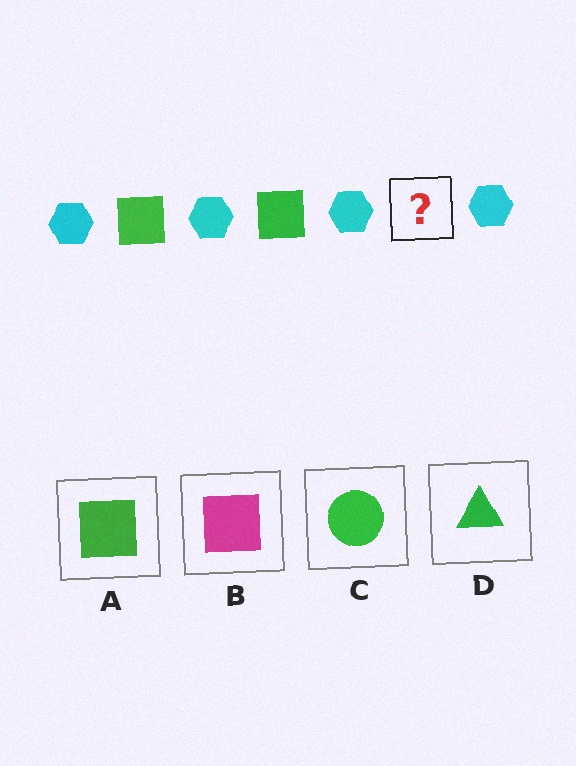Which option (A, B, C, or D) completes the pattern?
A.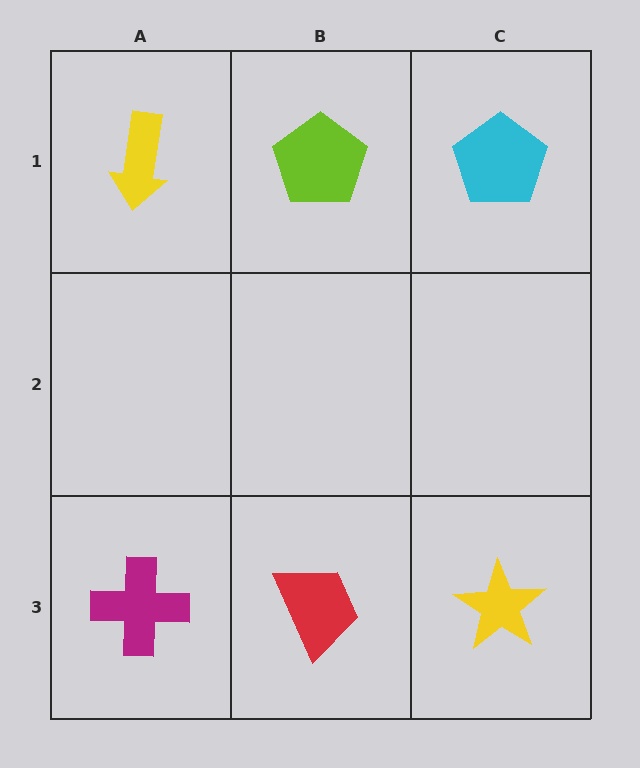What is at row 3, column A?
A magenta cross.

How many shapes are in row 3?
3 shapes.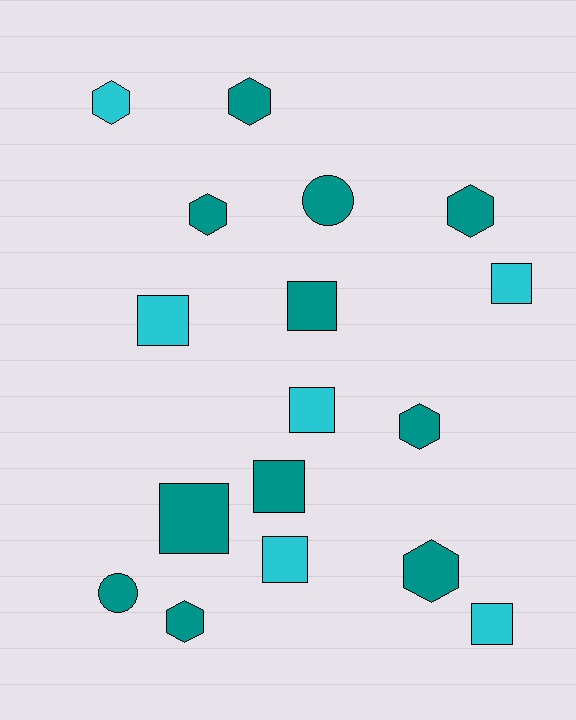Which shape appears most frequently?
Square, with 8 objects.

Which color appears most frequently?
Teal, with 11 objects.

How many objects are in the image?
There are 17 objects.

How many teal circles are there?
There are 2 teal circles.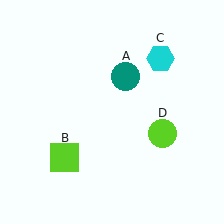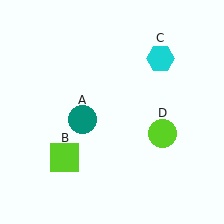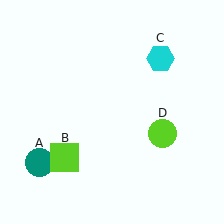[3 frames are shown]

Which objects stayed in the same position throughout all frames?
Lime square (object B) and cyan hexagon (object C) and lime circle (object D) remained stationary.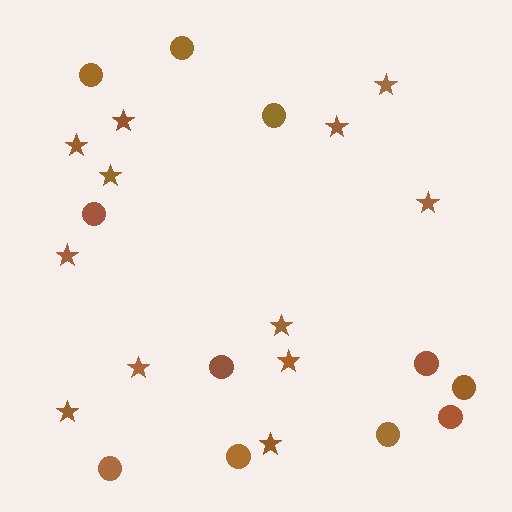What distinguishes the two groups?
There are 2 groups: one group of stars (12) and one group of circles (11).